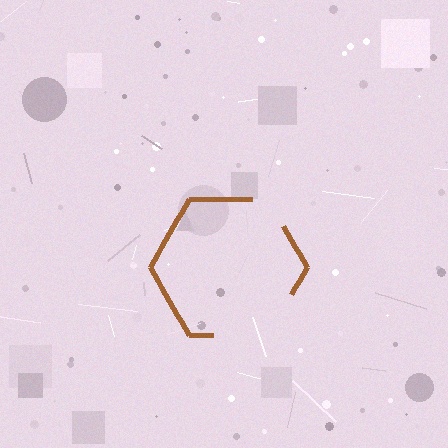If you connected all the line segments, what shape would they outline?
They would outline a hexagon.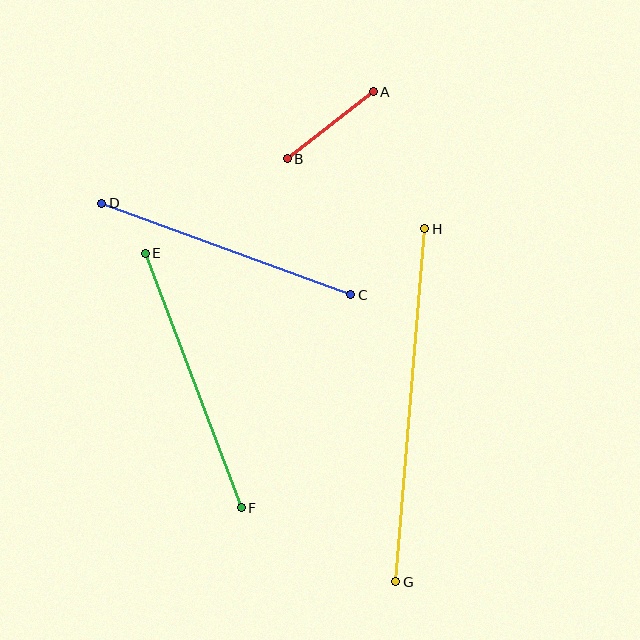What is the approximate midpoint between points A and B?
The midpoint is at approximately (330, 125) pixels.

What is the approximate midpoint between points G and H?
The midpoint is at approximately (410, 405) pixels.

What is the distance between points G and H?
The distance is approximately 354 pixels.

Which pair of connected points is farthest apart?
Points G and H are farthest apart.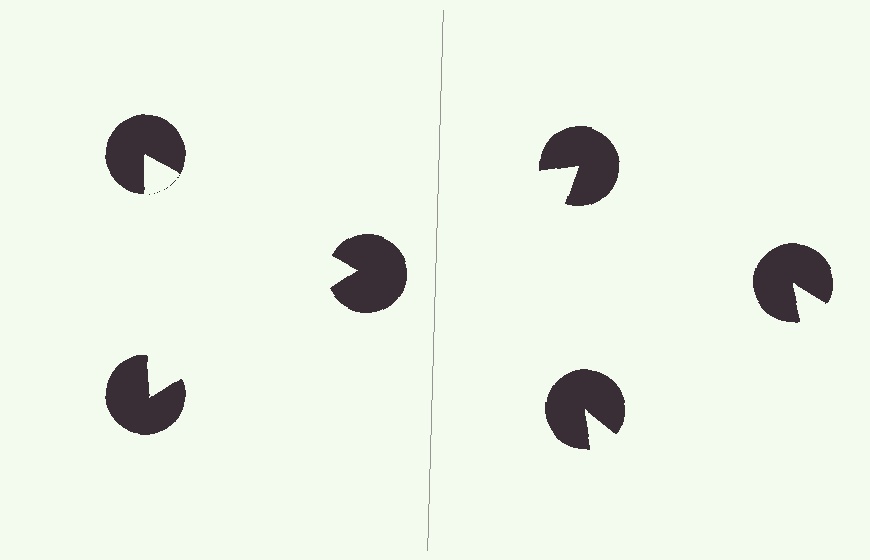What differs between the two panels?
The pac-man discs are positioned identically on both sides; only the wedge orientations differ. On the left they align to a triangle; on the right they are misaligned.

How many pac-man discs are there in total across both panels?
6 — 3 on each side.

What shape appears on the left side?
An illusory triangle.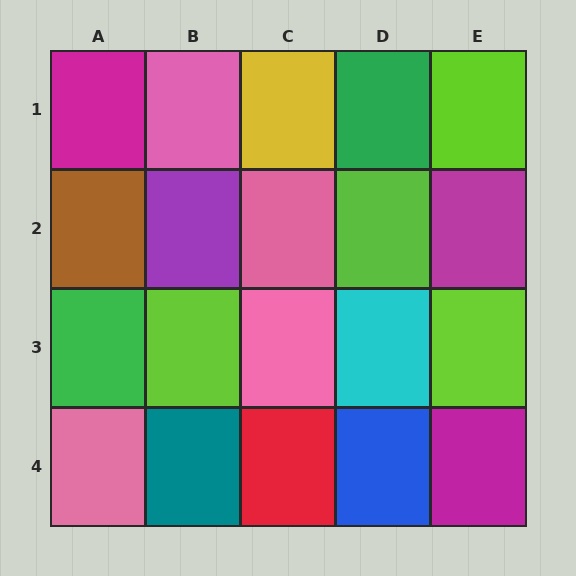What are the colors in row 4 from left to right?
Pink, teal, red, blue, magenta.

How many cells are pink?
4 cells are pink.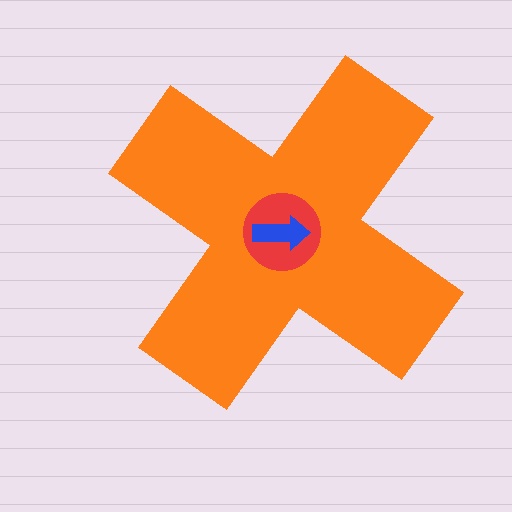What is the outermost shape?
The orange cross.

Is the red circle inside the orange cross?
Yes.